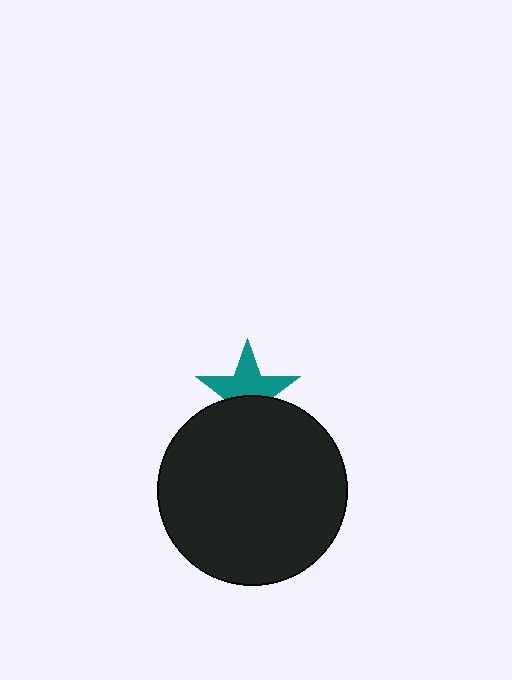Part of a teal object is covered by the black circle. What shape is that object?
It is a star.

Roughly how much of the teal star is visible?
About half of it is visible (roughly 59%).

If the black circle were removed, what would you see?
You would see the complete teal star.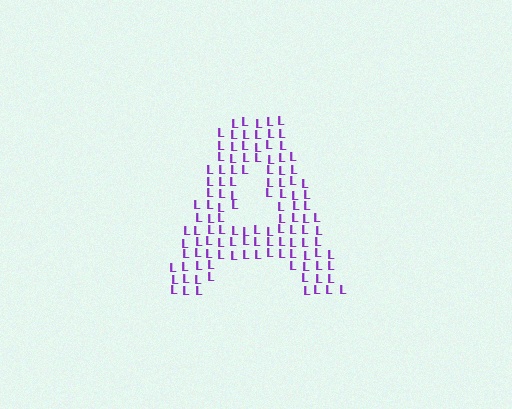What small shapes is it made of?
It is made of small letter L's.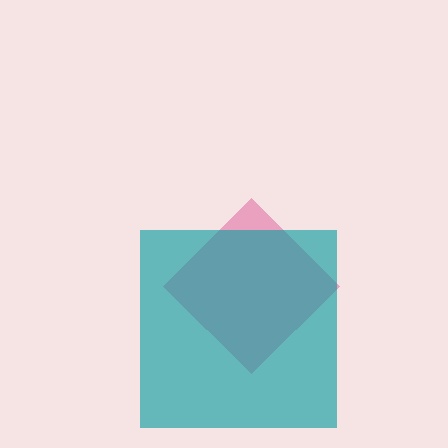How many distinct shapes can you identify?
There are 2 distinct shapes: a pink diamond, a teal square.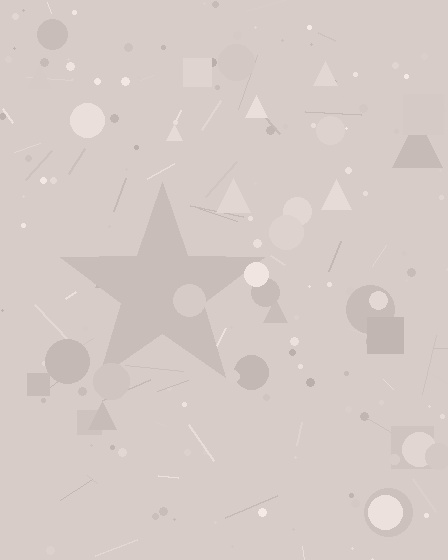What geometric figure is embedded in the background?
A star is embedded in the background.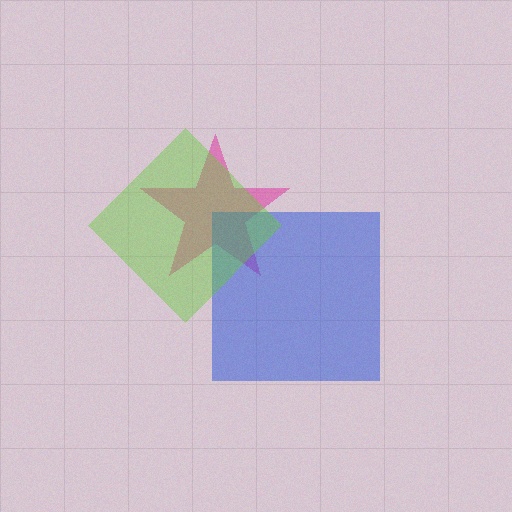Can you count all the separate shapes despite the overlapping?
Yes, there are 3 separate shapes.